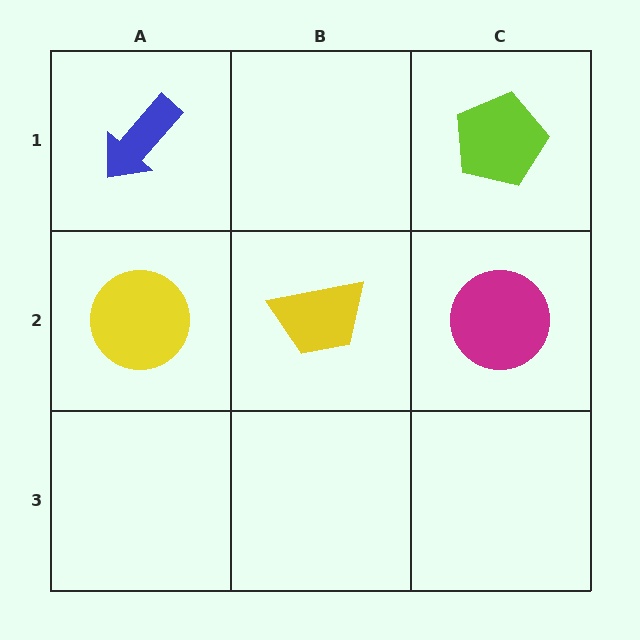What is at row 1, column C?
A lime pentagon.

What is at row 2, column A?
A yellow circle.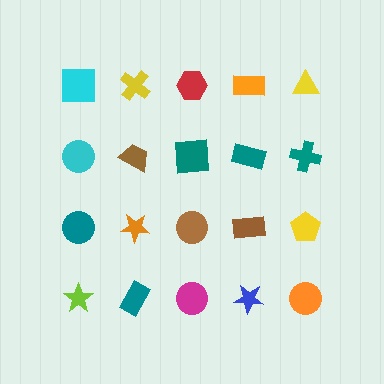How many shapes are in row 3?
5 shapes.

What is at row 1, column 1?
A cyan square.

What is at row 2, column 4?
A teal rectangle.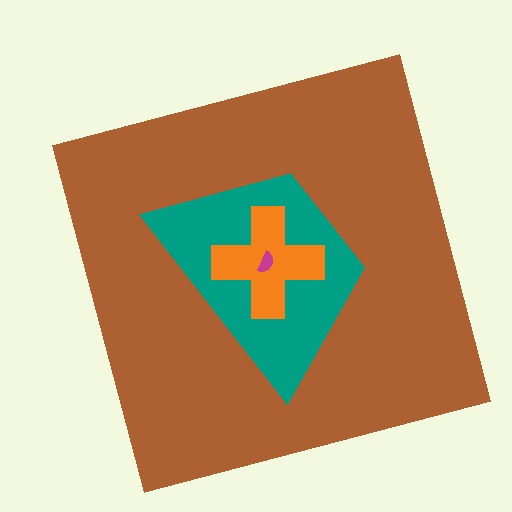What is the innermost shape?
The magenta semicircle.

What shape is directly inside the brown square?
The teal trapezoid.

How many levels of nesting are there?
4.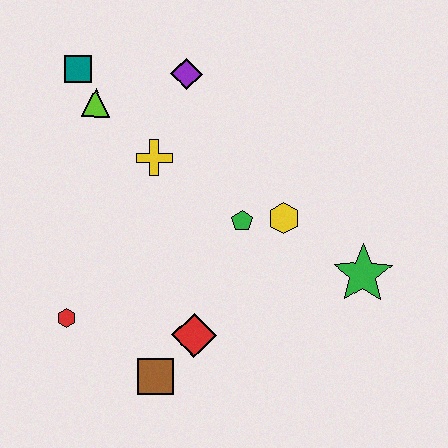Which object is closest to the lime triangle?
The teal square is closest to the lime triangle.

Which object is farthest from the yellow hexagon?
The teal square is farthest from the yellow hexagon.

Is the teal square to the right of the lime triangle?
No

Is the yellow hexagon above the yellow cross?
No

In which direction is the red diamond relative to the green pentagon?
The red diamond is below the green pentagon.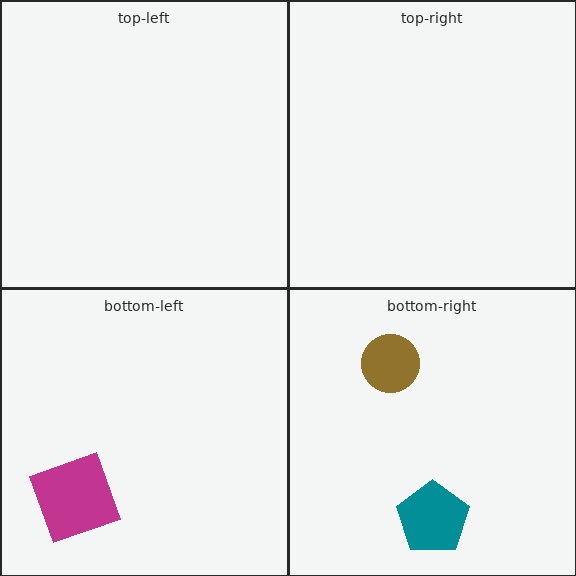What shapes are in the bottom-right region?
The brown circle, the teal pentagon.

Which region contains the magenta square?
The bottom-left region.